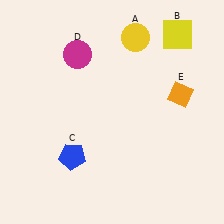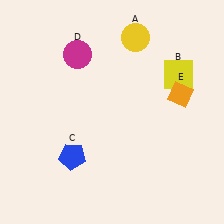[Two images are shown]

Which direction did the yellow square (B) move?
The yellow square (B) moved down.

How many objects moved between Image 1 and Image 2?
1 object moved between the two images.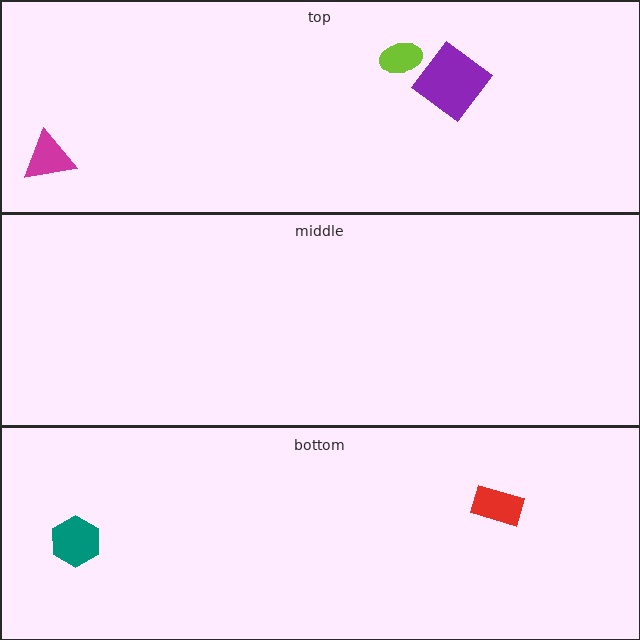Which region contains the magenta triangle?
The top region.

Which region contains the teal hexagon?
The bottom region.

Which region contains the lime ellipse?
The top region.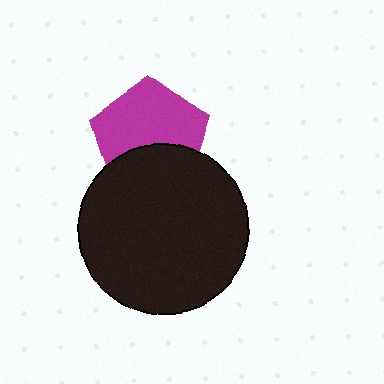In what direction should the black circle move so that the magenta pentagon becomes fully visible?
The black circle should move down. That is the shortest direction to clear the overlap and leave the magenta pentagon fully visible.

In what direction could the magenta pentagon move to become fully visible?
The magenta pentagon could move up. That would shift it out from behind the black circle entirely.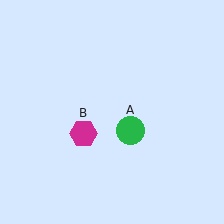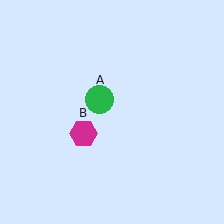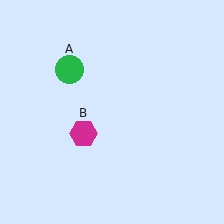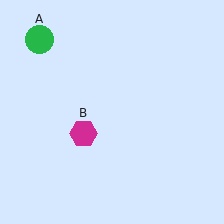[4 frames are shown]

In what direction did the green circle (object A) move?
The green circle (object A) moved up and to the left.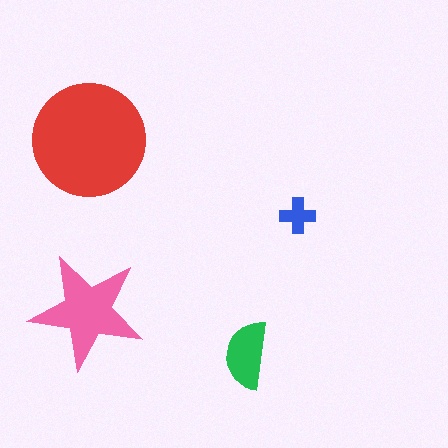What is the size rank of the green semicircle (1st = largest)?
3rd.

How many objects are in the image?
There are 4 objects in the image.